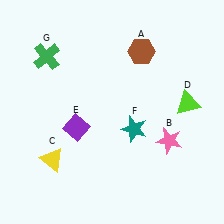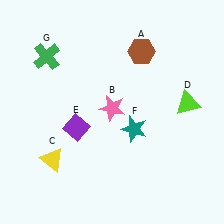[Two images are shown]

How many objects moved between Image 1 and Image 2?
1 object moved between the two images.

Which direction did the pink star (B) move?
The pink star (B) moved left.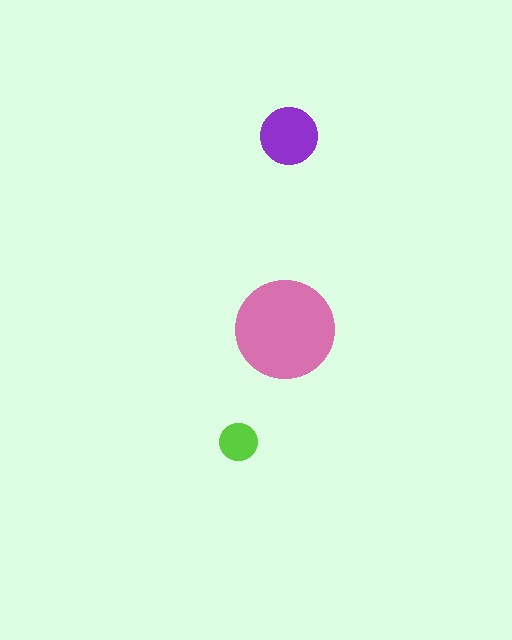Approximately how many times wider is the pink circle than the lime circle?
About 2.5 times wider.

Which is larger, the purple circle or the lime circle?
The purple one.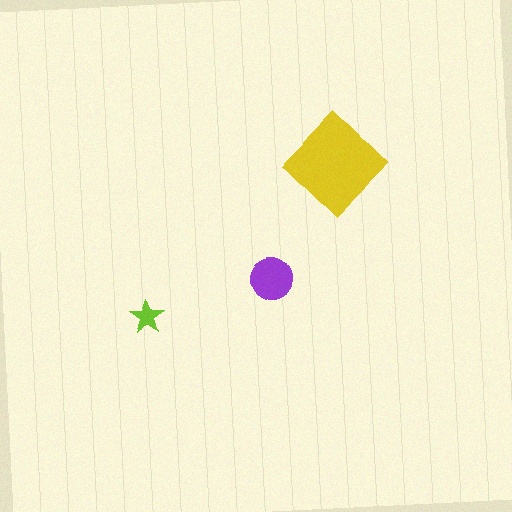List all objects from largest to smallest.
The yellow diamond, the purple circle, the lime star.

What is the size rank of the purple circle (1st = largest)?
2nd.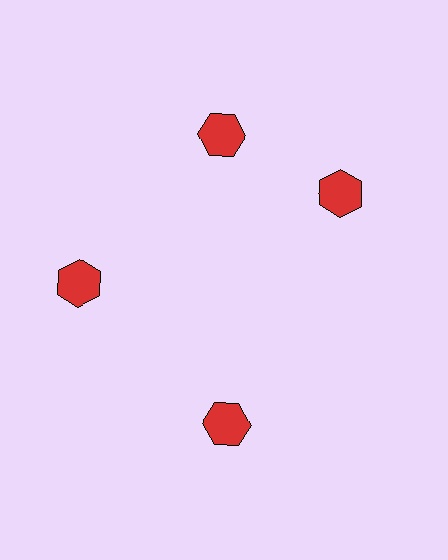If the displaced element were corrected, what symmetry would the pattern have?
It would have 4-fold rotational symmetry — the pattern would map onto itself every 90 degrees.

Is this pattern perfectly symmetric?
No. The 4 red hexagons are arranged in a ring, but one element near the 3 o'clock position is rotated out of alignment along the ring, breaking the 4-fold rotational symmetry.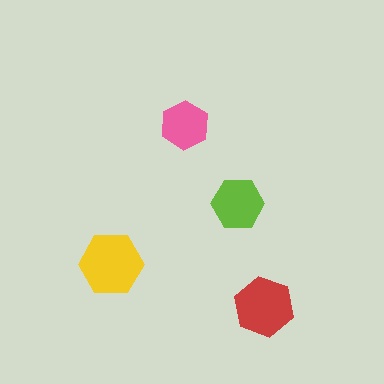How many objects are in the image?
There are 4 objects in the image.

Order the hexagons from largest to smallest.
the yellow one, the red one, the lime one, the pink one.